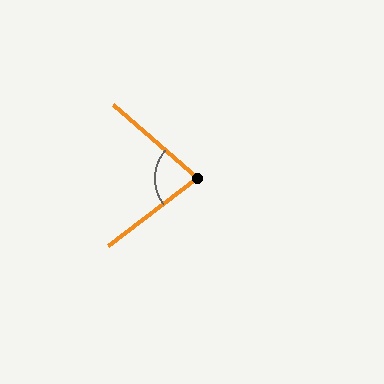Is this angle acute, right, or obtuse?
It is acute.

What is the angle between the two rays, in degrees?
Approximately 79 degrees.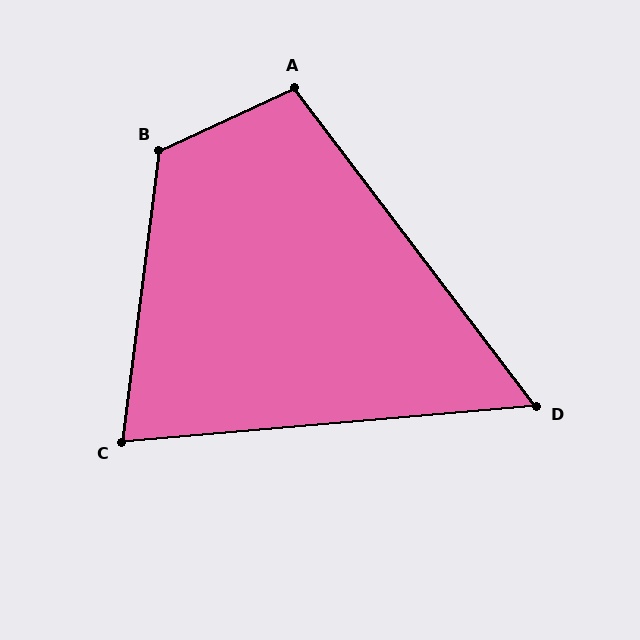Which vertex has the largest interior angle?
B, at approximately 122 degrees.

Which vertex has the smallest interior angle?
D, at approximately 58 degrees.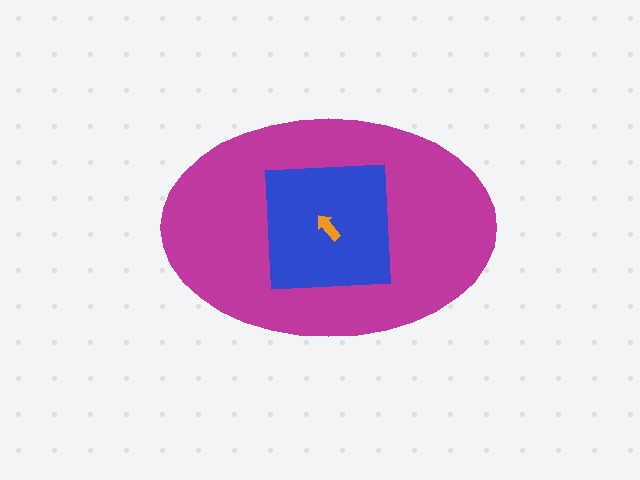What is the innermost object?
The orange arrow.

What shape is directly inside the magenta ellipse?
The blue square.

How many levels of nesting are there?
3.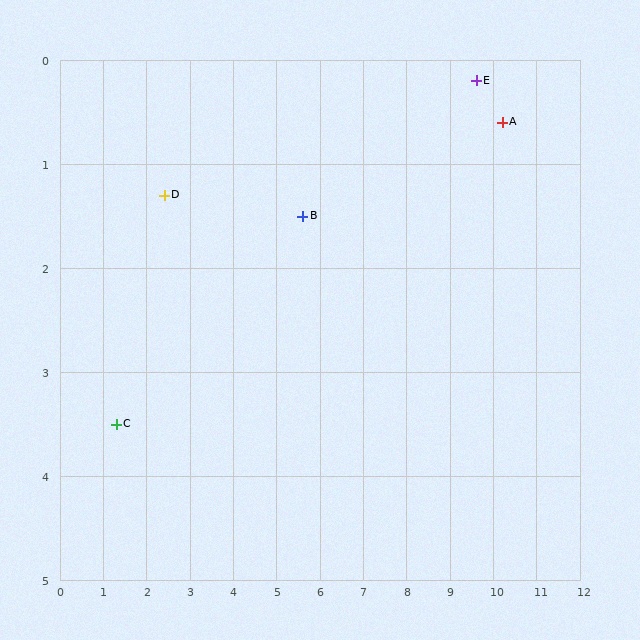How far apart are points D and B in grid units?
Points D and B are about 3.2 grid units apart.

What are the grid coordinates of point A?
Point A is at approximately (10.2, 0.6).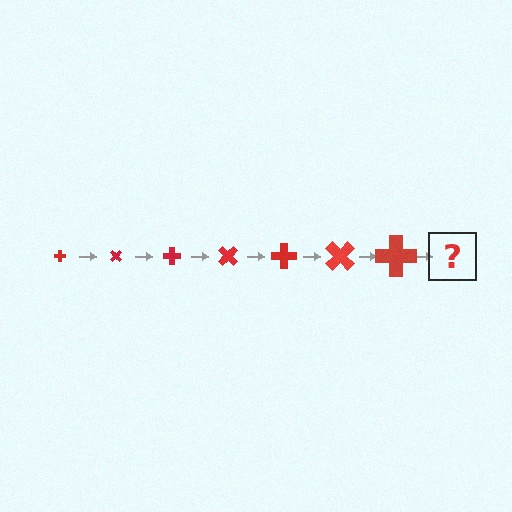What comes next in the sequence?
The next element should be a cross, larger than the previous one and rotated 315 degrees from the start.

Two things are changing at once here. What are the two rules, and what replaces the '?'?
The two rules are that the cross grows larger each step and it rotates 45 degrees each step. The '?' should be a cross, larger than the previous one and rotated 315 degrees from the start.